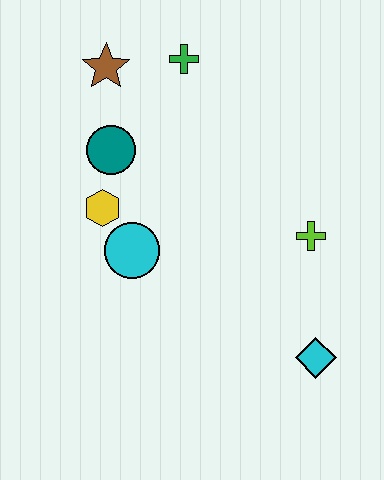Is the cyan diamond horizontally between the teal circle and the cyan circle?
No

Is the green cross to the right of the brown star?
Yes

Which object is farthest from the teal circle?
The cyan diamond is farthest from the teal circle.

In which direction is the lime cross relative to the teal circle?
The lime cross is to the right of the teal circle.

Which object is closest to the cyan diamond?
The lime cross is closest to the cyan diamond.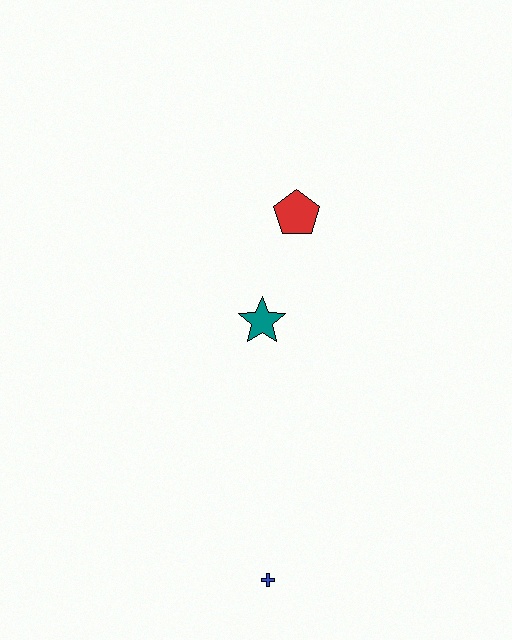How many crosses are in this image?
There is 1 cross.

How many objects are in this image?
There are 3 objects.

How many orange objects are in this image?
There are no orange objects.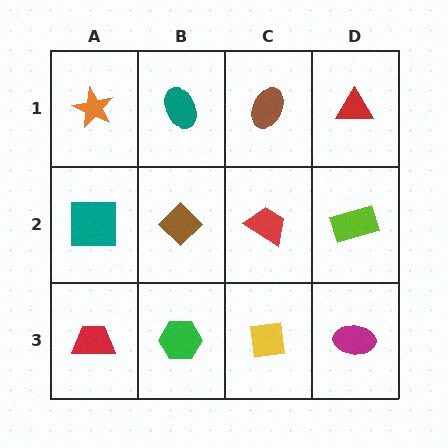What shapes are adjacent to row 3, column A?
A teal square (row 2, column A), a green hexagon (row 3, column B).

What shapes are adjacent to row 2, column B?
A teal ellipse (row 1, column B), a green hexagon (row 3, column B), a teal square (row 2, column A), a red trapezoid (row 2, column C).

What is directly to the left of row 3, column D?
A yellow square.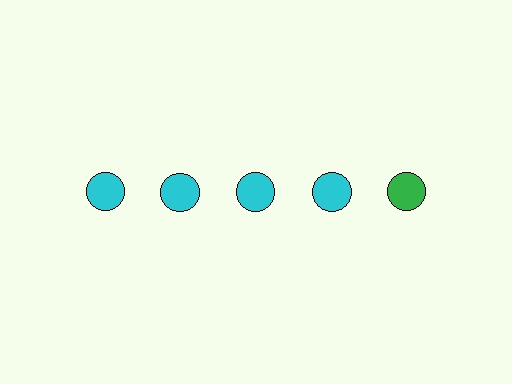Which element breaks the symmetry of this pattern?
The green circle in the top row, rightmost column breaks the symmetry. All other shapes are cyan circles.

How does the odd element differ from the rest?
It has a different color: green instead of cyan.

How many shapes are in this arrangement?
There are 5 shapes arranged in a grid pattern.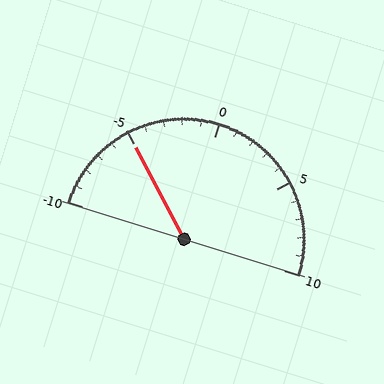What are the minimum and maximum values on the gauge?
The gauge ranges from -10 to 10.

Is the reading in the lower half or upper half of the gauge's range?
The reading is in the lower half of the range (-10 to 10).